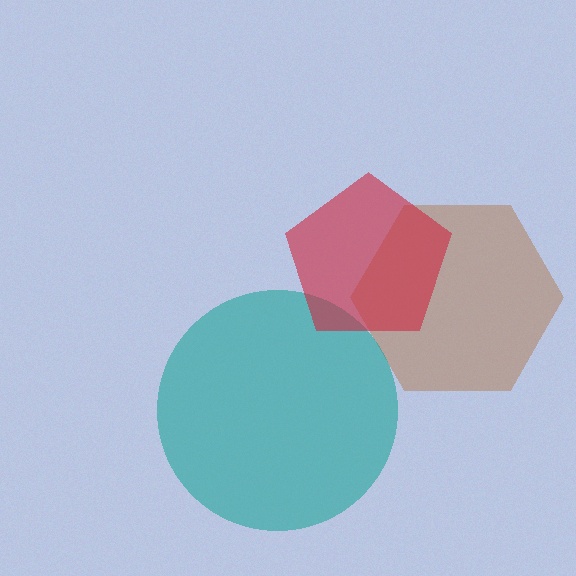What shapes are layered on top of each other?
The layered shapes are: a brown hexagon, a teal circle, a red pentagon.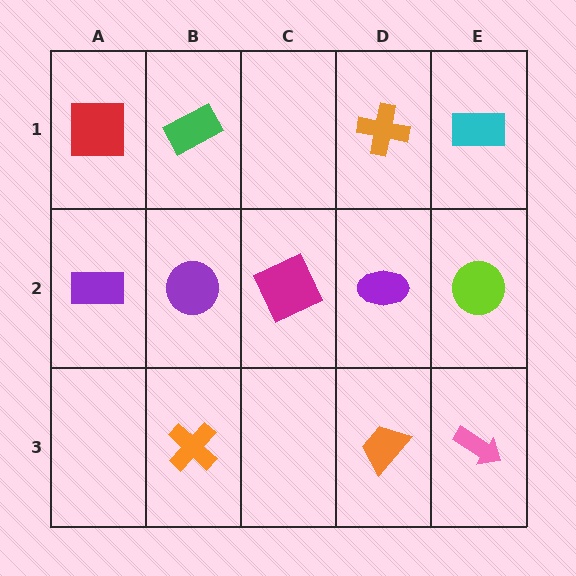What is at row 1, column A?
A red square.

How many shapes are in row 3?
3 shapes.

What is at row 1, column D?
An orange cross.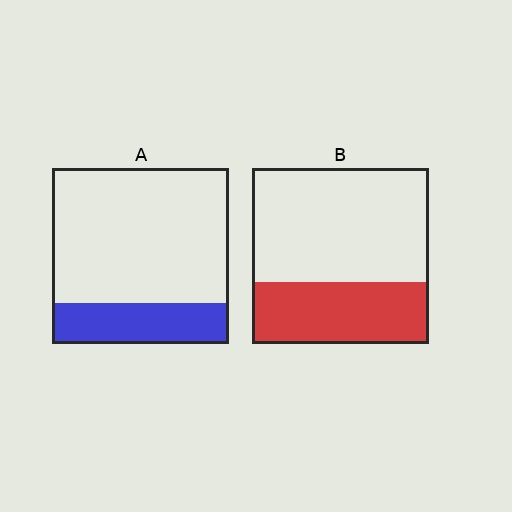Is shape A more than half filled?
No.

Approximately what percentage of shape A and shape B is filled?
A is approximately 25% and B is approximately 35%.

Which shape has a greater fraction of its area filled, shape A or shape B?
Shape B.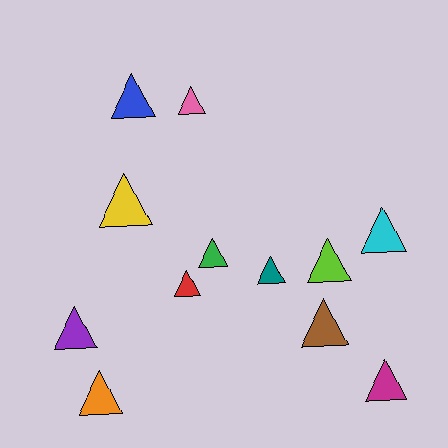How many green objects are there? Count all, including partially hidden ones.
There is 1 green object.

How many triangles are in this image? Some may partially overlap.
There are 12 triangles.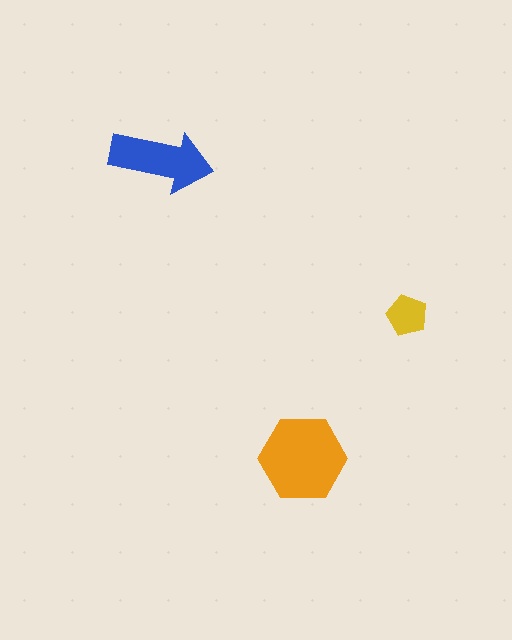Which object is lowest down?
The orange hexagon is bottommost.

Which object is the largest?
The orange hexagon.